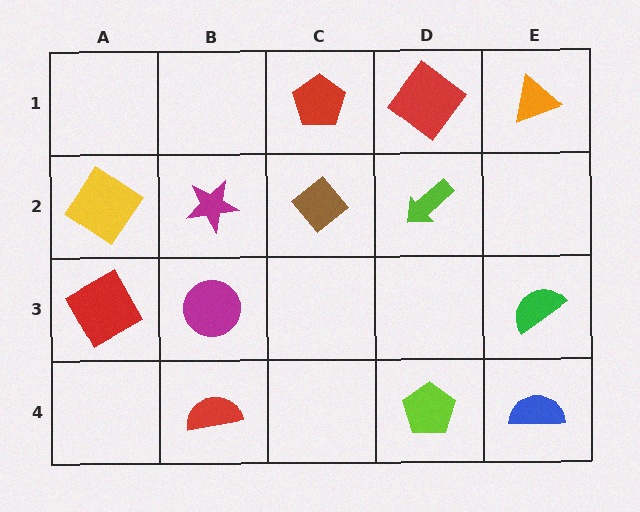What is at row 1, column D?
A red diamond.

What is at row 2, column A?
A yellow diamond.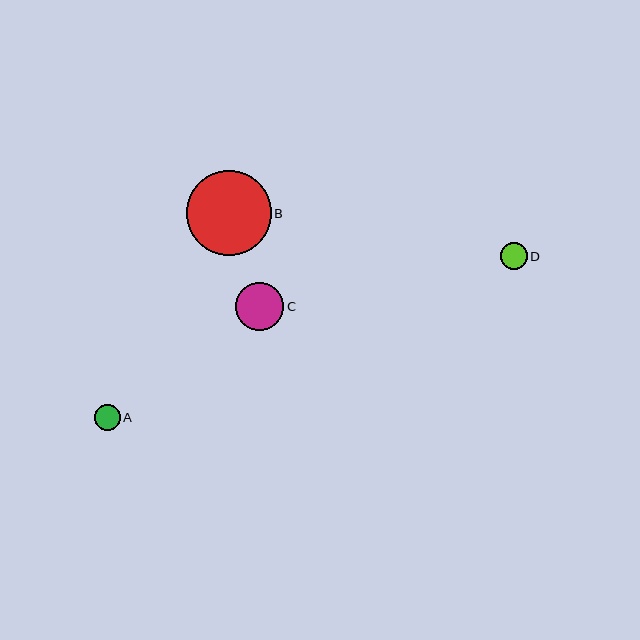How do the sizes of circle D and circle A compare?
Circle D and circle A are approximately the same size.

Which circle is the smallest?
Circle A is the smallest with a size of approximately 26 pixels.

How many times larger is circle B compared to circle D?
Circle B is approximately 3.1 times the size of circle D.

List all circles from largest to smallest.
From largest to smallest: B, C, D, A.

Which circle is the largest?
Circle B is the largest with a size of approximately 85 pixels.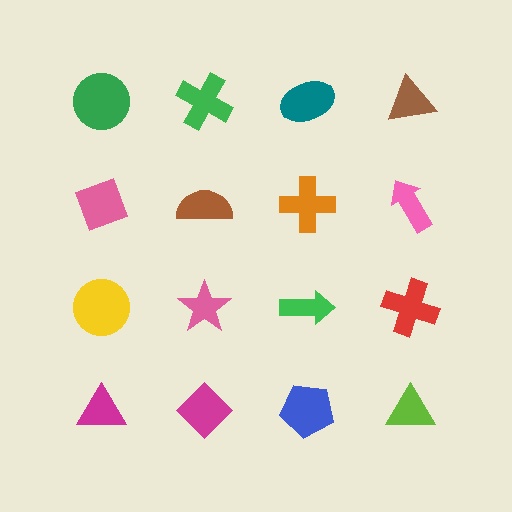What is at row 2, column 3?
An orange cross.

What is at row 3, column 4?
A red cross.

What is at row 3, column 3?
A green arrow.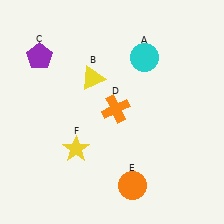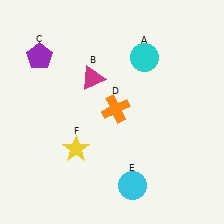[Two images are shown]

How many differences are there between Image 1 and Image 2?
There are 2 differences between the two images.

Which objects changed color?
B changed from yellow to magenta. E changed from orange to cyan.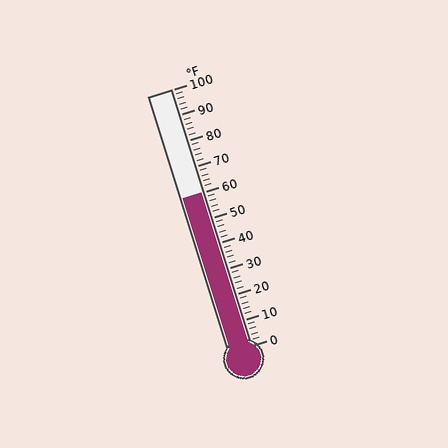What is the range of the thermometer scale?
The thermometer scale ranges from 0°F to 100°F.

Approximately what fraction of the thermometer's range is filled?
The thermometer is filled to approximately 60% of its range.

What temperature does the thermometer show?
The thermometer shows approximately 60°F.